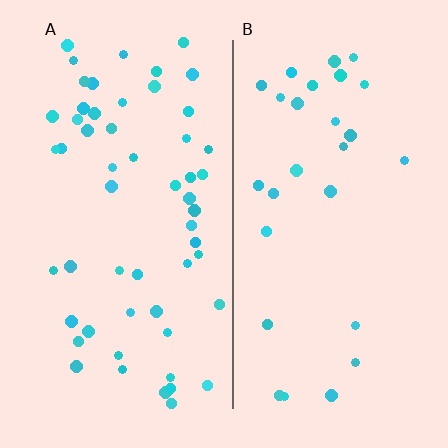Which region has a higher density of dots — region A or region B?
A (the left).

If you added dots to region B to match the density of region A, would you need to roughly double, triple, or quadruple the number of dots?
Approximately double.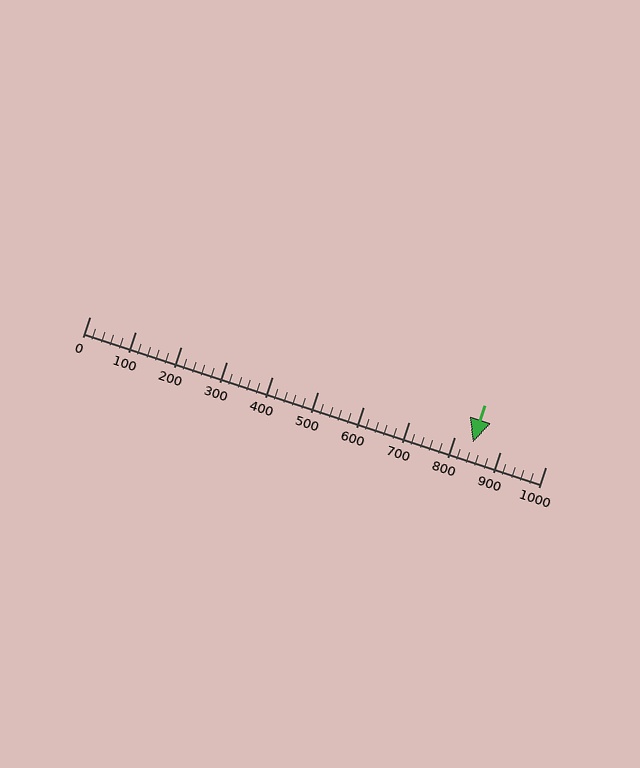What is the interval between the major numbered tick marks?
The major tick marks are spaced 100 units apart.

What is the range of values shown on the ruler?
The ruler shows values from 0 to 1000.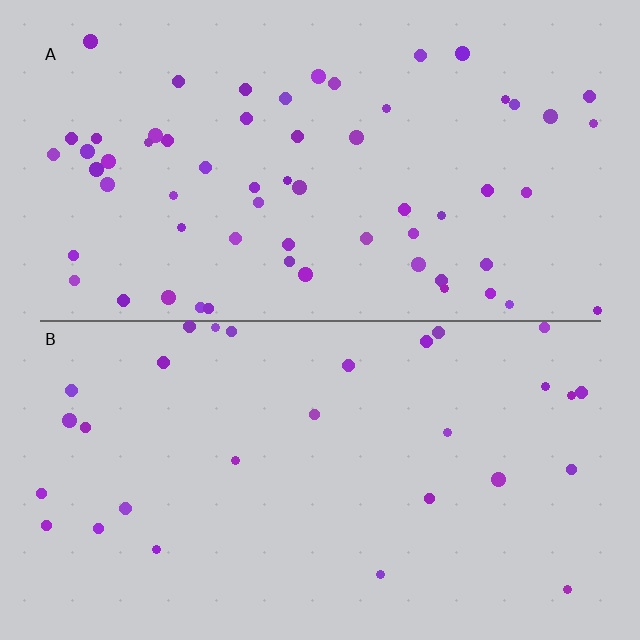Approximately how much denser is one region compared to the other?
Approximately 2.1× — region A over region B.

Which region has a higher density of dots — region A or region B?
A (the top).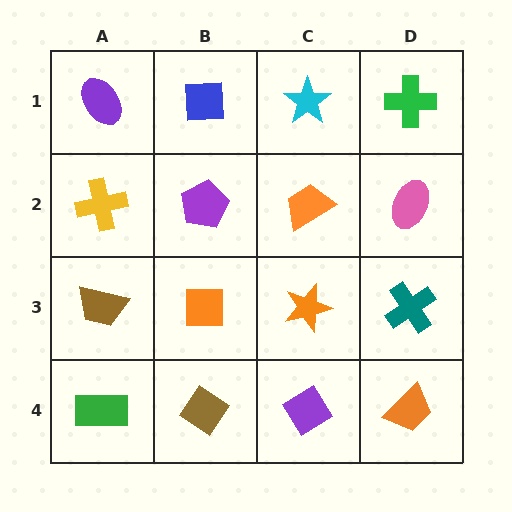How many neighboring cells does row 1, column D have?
2.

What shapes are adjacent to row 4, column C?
An orange star (row 3, column C), a brown diamond (row 4, column B), an orange trapezoid (row 4, column D).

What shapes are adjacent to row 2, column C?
A cyan star (row 1, column C), an orange star (row 3, column C), a purple pentagon (row 2, column B), a pink ellipse (row 2, column D).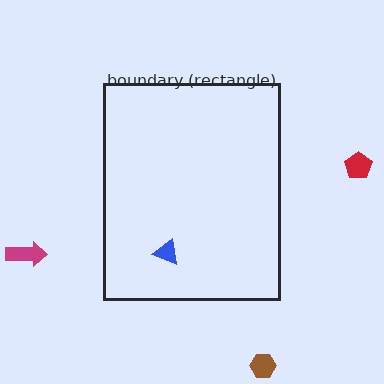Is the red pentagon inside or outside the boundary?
Outside.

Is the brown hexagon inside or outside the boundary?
Outside.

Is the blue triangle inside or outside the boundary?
Inside.